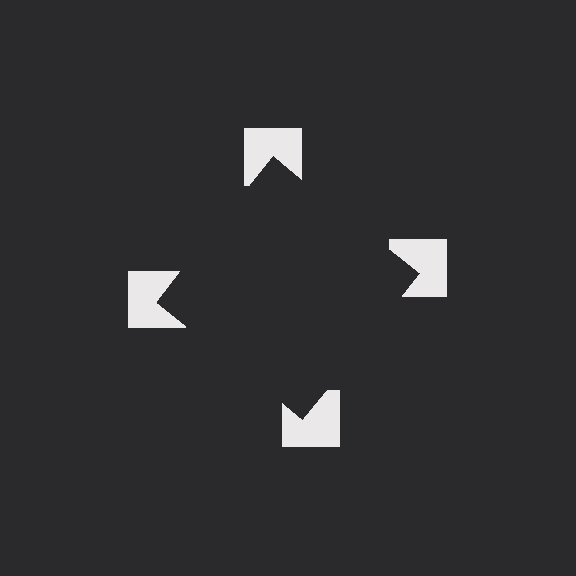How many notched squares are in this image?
There are 4 — one at each vertex of the illusory square.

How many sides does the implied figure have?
4 sides.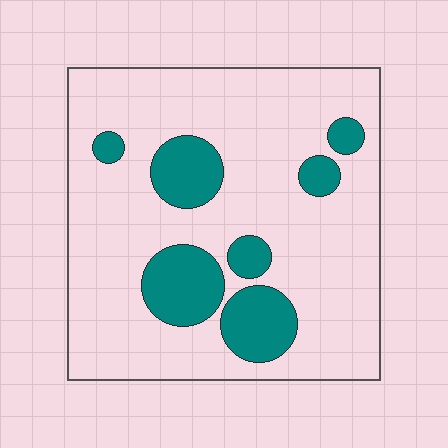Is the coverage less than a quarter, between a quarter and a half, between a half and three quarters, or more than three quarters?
Less than a quarter.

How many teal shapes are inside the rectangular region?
7.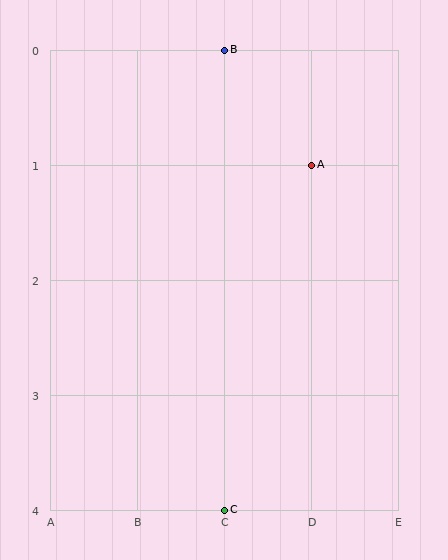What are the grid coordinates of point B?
Point B is at grid coordinates (C, 0).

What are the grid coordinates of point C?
Point C is at grid coordinates (C, 4).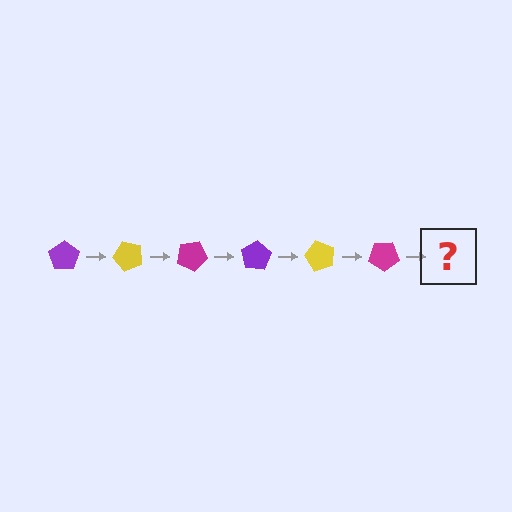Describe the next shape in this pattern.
It should be a purple pentagon, rotated 300 degrees from the start.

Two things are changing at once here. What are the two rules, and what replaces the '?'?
The two rules are that it rotates 50 degrees each step and the color cycles through purple, yellow, and magenta. The '?' should be a purple pentagon, rotated 300 degrees from the start.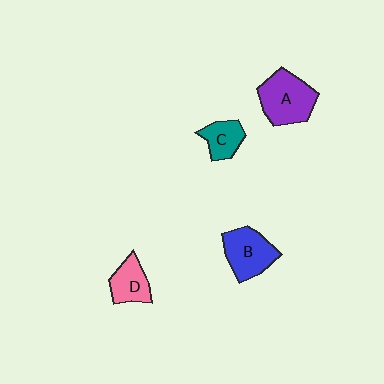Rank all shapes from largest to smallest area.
From largest to smallest: A (purple), B (blue), D (pink), C (teal).